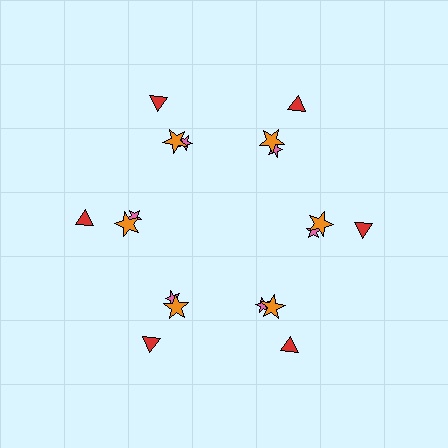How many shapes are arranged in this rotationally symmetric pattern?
There are 18 shapes, arranged in 6 groups of 3.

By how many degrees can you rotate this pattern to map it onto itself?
The pattern maps onto itself every 60 degrees of rotation.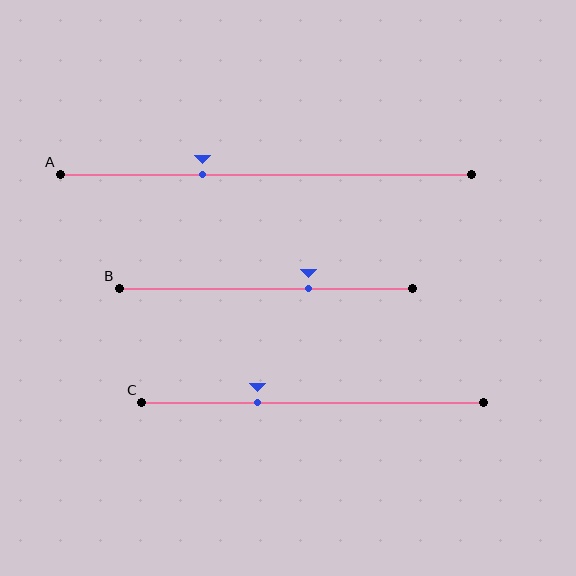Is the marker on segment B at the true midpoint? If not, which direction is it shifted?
No, the marker on segment B is shifted to the right by about 15% of the segment length.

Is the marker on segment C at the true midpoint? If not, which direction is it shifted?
No, the marker on segment C is shifted to the left by about 16% of the segment length.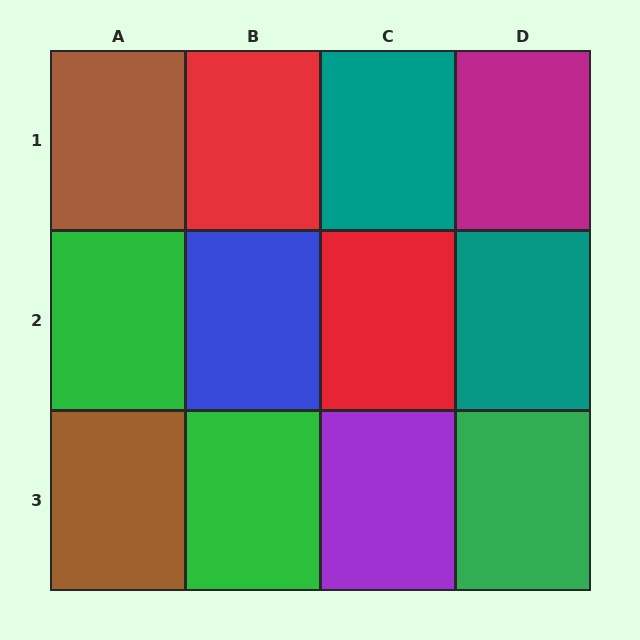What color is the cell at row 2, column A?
Green.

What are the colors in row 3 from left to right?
Brown, green, purple, green.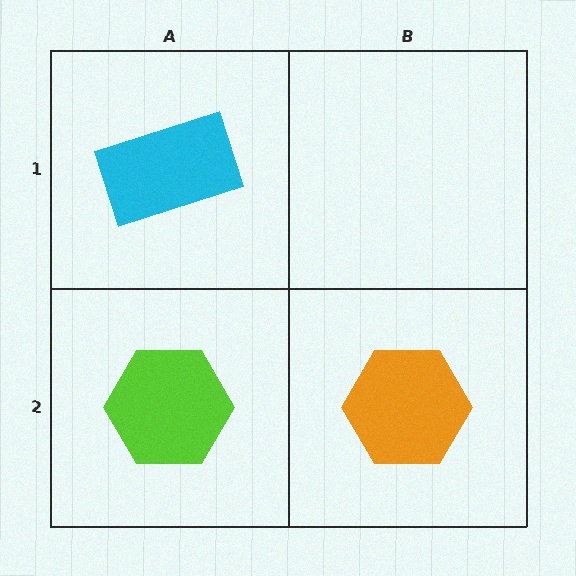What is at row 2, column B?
An orange hexagon.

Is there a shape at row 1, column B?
No, that cell is empty.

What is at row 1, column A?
A cyan rectangle.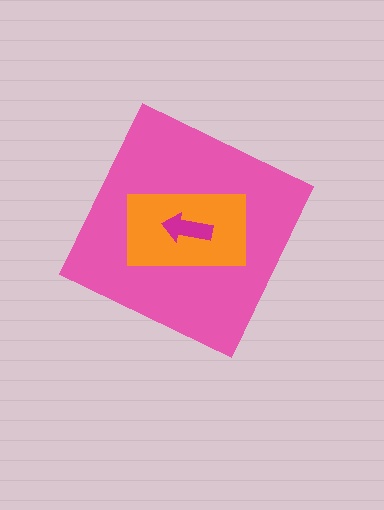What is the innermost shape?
The magenta arrow.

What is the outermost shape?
The pink diamond.